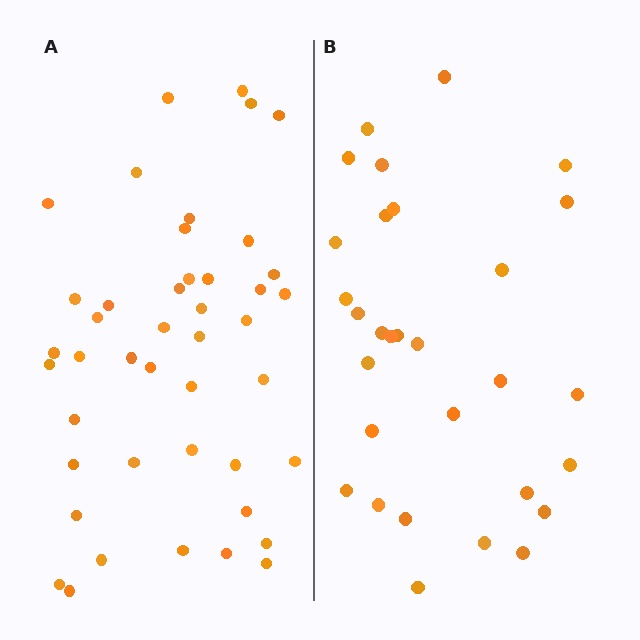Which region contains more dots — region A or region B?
Region A (the left region) has more dots.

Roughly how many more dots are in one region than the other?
Region A has approximately 15 more dots than region B.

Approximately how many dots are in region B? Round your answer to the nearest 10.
About 30 dots.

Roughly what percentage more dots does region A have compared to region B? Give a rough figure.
About 45% more.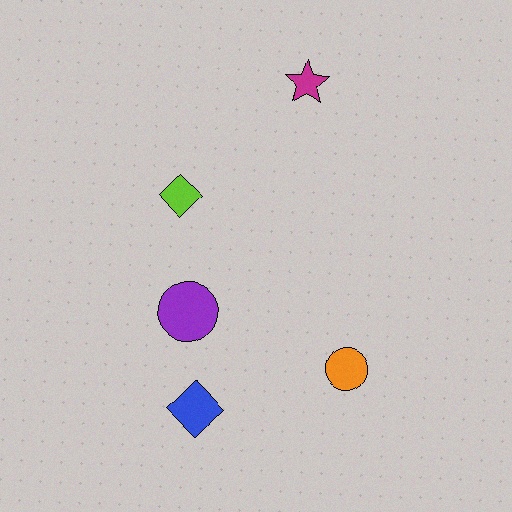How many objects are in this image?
There are 5 objects.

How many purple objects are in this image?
There is 1 purple object.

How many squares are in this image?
There are no squares.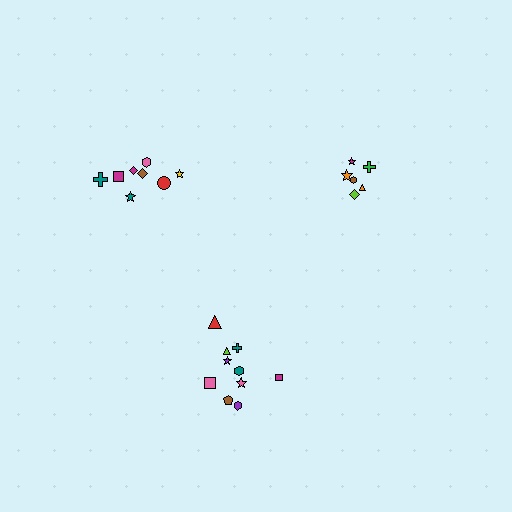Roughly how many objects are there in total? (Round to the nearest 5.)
Roughly 25 objects in total.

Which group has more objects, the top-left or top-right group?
The top-left group.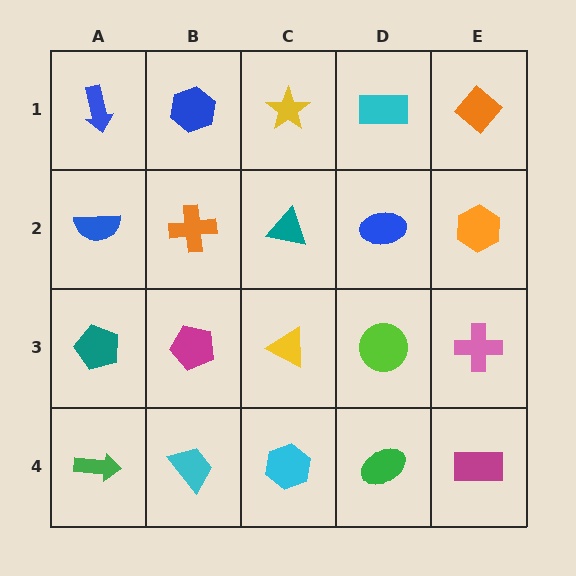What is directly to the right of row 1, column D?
An orange diamond.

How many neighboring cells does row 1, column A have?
2.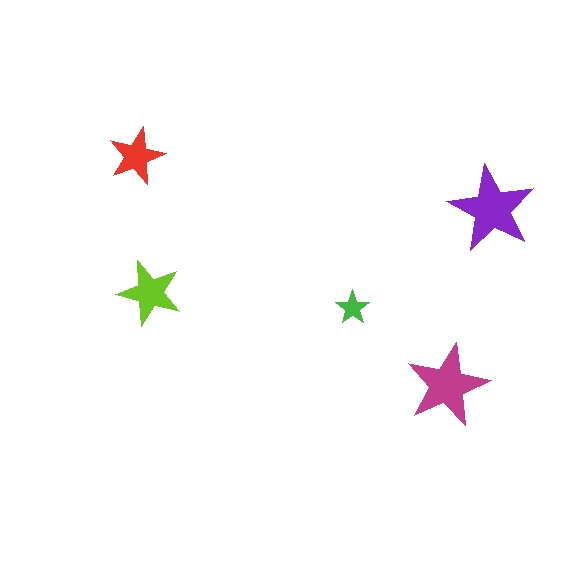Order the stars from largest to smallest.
the purple one, the magenta one, the lime one, the red one, the green one.